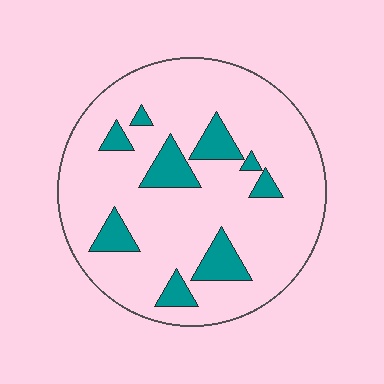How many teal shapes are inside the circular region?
9.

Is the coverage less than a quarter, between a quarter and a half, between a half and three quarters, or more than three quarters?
Less than a quarter.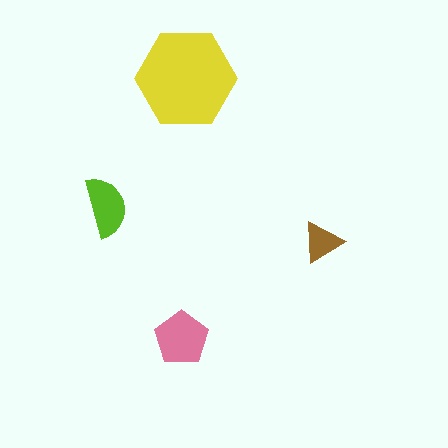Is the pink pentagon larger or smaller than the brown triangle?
Larger.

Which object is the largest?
The yellow hexagon.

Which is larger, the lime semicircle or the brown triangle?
The lime semicircle.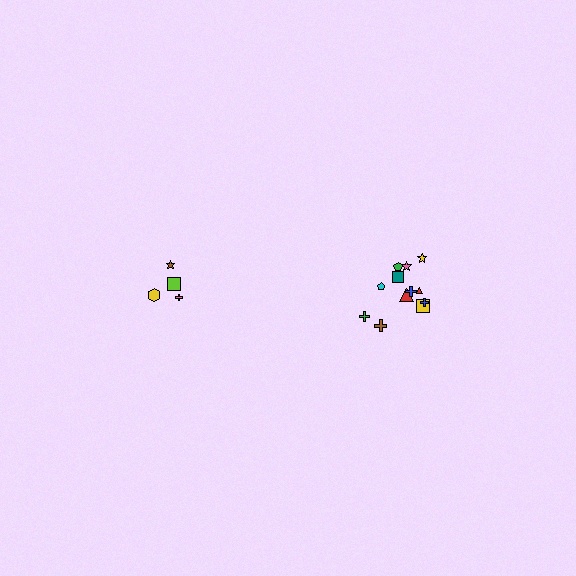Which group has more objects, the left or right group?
The right group.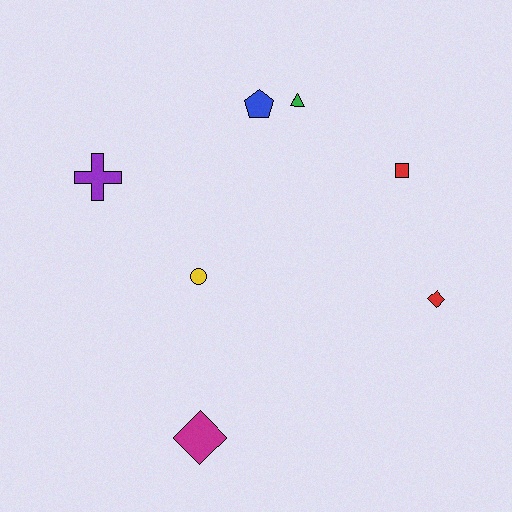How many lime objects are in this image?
There are no lime objects.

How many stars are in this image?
There are no stars.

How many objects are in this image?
There are 7 objects.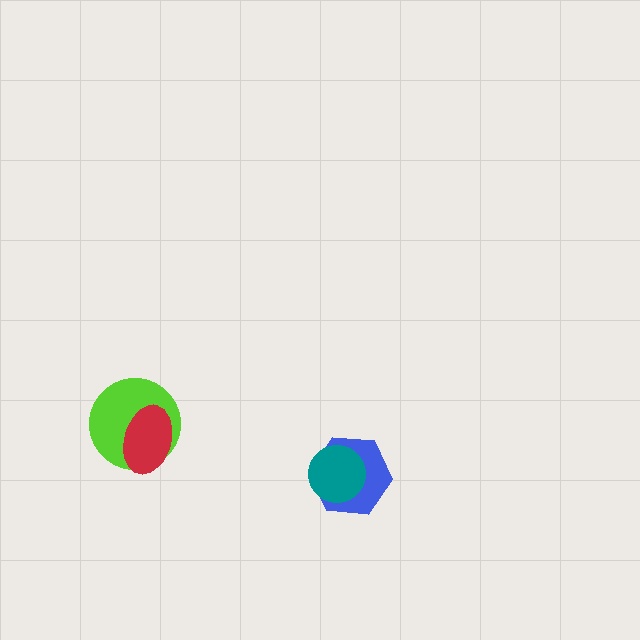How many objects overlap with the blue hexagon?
1 object overlaps with the blue hexagon.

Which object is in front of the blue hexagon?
The teal circle is in front of the blue hexagon.